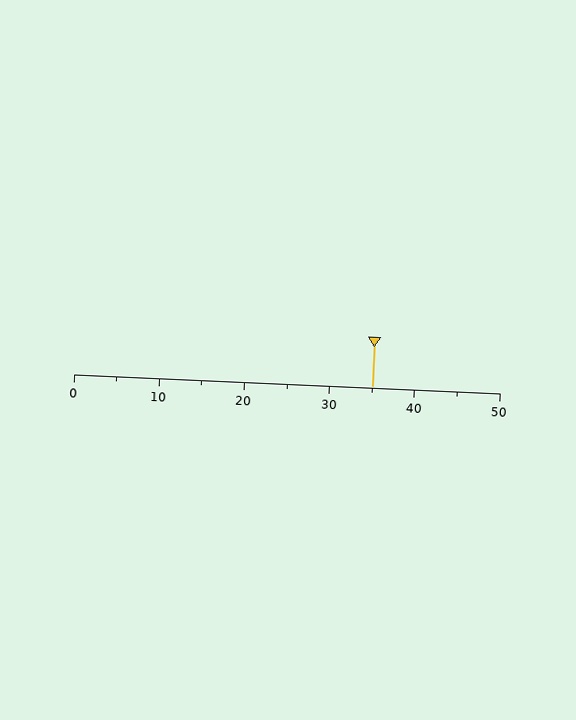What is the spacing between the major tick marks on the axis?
The major ticks are spaced 10 apart.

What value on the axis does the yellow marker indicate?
The marker indicates approximately 35.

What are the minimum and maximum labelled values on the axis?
The axis runs from 0 to 50.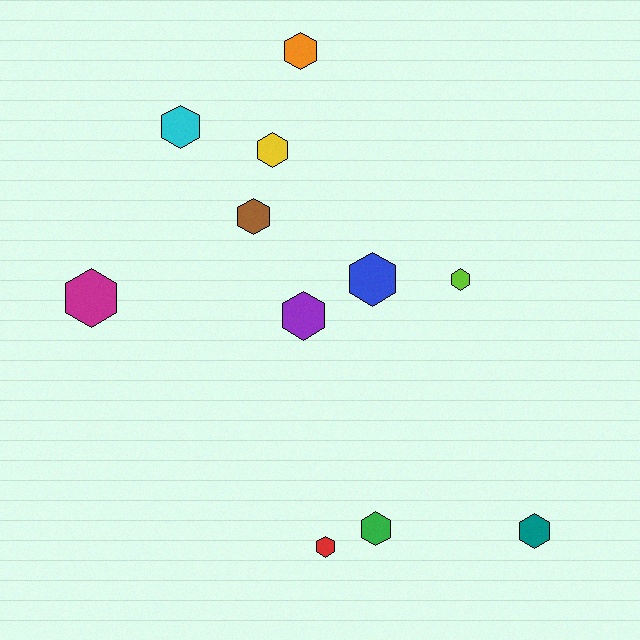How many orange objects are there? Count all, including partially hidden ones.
There is 1 orange object.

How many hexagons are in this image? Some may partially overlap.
There are 11 hexagons.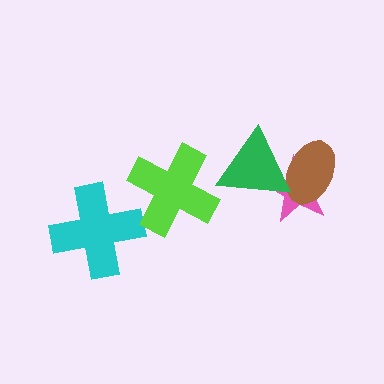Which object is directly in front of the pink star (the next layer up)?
The brown ellipse is directly in front of the pink star.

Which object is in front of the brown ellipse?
The green triangle is in front of the brown ellipse.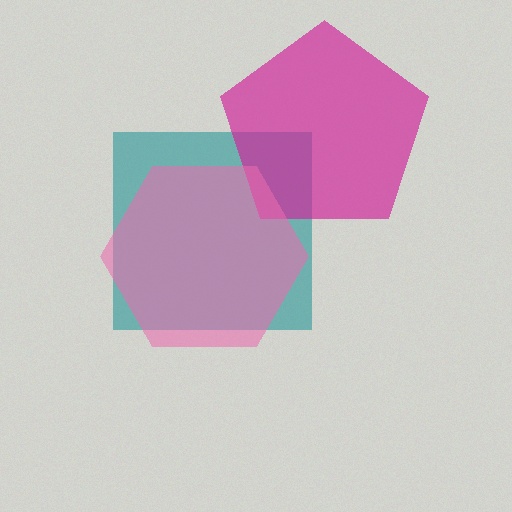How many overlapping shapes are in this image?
There are 3 overlapping shapes in the image.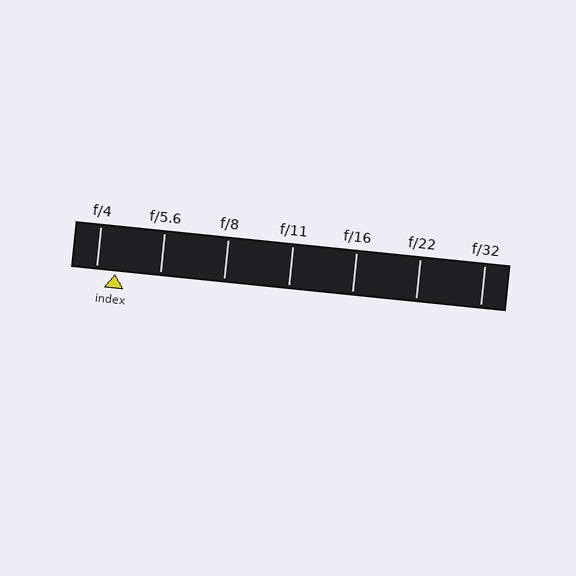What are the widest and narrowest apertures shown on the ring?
The widest aperture shown is f/4 and the narrowest is f/32.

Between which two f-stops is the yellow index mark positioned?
The index mark is between f/4 and f/5.6.